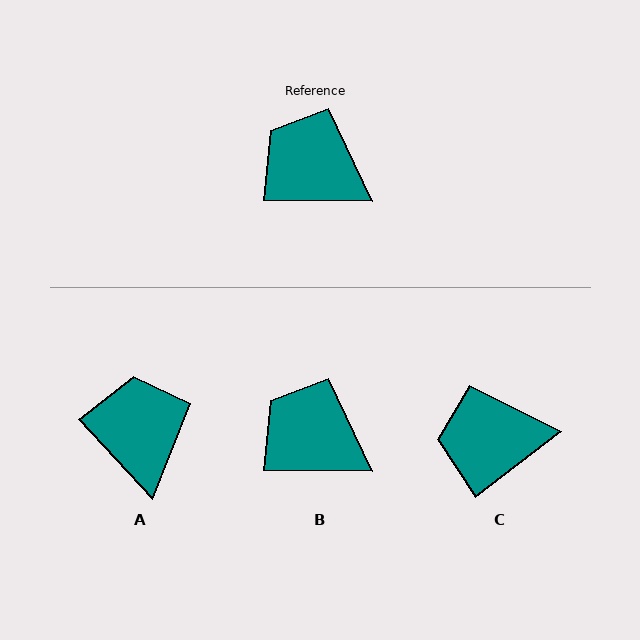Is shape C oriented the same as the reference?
No, it is off by about 38 degrees.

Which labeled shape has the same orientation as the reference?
B.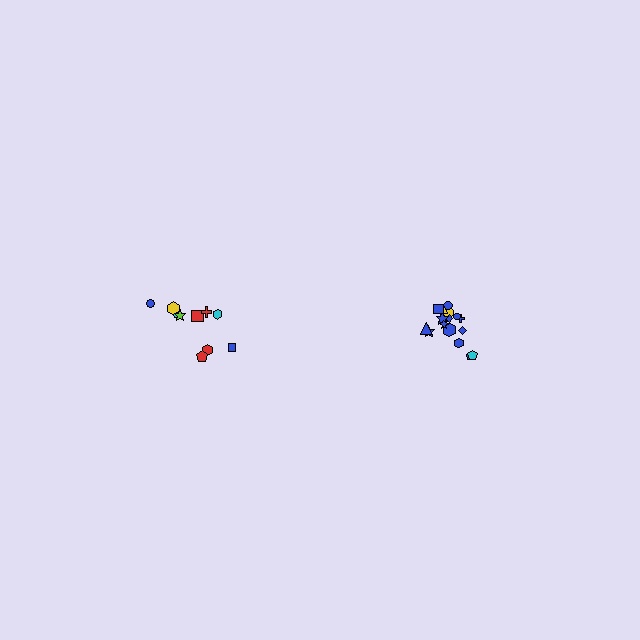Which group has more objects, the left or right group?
The right group.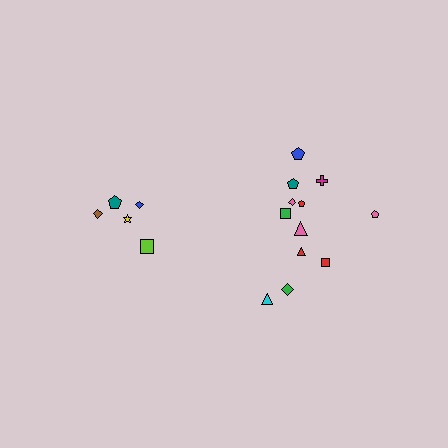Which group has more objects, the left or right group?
The right group.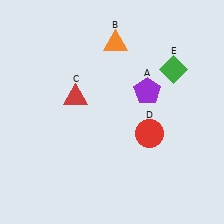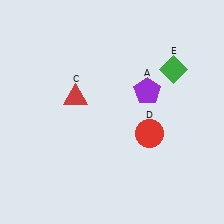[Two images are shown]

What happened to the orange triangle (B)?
The orange triangle (B) was removed in Image 2. It was in the top-right area of Image 1.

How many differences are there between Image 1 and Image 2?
There is 1 difference between the two images.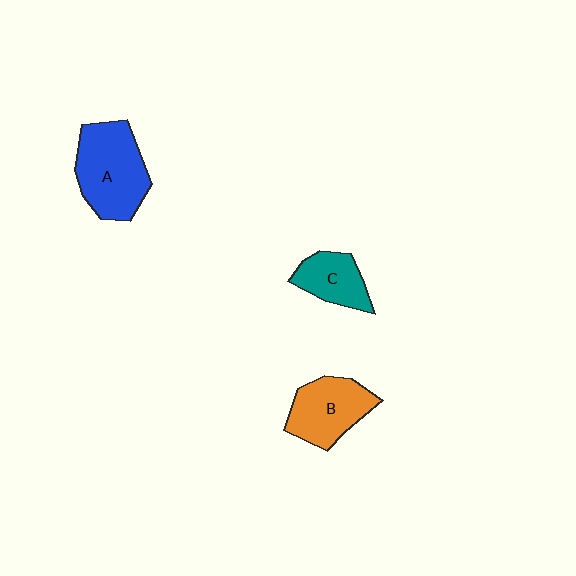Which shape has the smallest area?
Shape C (teal).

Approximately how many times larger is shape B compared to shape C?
Approximately 1.4 times.